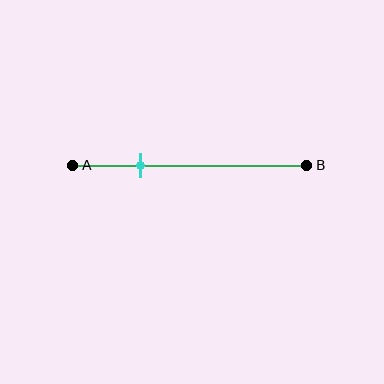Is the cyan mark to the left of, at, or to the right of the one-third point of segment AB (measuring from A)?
The cyan mark is to the left of the one-third point of segment AB.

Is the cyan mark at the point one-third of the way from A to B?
No, the mark is at about 30% from A, not at the 33% one-third point.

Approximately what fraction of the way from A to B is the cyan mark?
The cyan mark is approximately 30% of the way from A to B.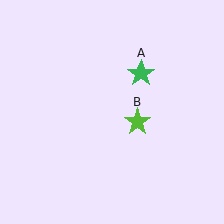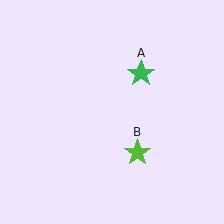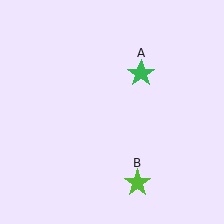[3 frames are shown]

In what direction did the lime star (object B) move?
The lime star (object B) moved down.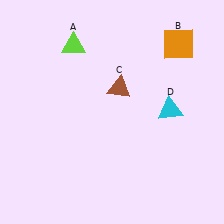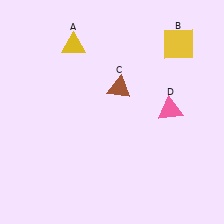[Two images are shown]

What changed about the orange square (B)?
In Image 1, B is orange. In Image 2, it changed to yellow.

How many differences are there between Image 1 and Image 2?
There are 3 differences between the two images.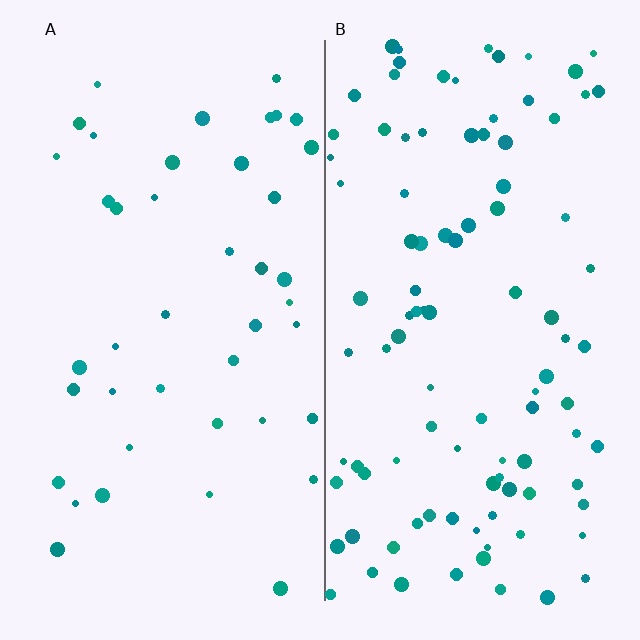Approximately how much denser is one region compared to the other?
Approximately 2.4× — region B over region A.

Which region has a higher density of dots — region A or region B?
B (the right).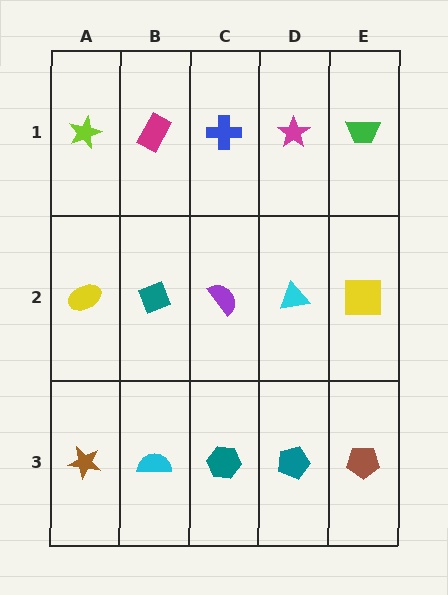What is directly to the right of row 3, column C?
A teal pentagon.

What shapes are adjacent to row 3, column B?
A teal diamond (row 2, column B), a brown star (row 3, column A), a teal hexagon (row 3, column C).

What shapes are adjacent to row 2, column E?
A green trapezoid (row 1, column E), a brown pentagon (row 3, column E), a cyan triangle (row 2, column D).